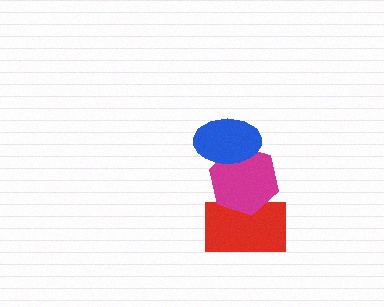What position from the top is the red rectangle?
The red rectangle is 3rd from the top.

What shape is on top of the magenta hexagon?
The blue ellipse is on top of the magenta hexagon.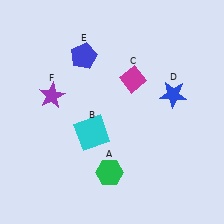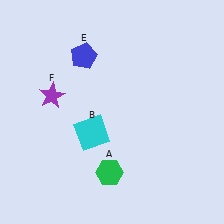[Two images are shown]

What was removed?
The magenta diamond (C), the blue star (D) were removed in Image 2.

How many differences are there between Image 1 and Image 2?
There are 2 differences between the two images.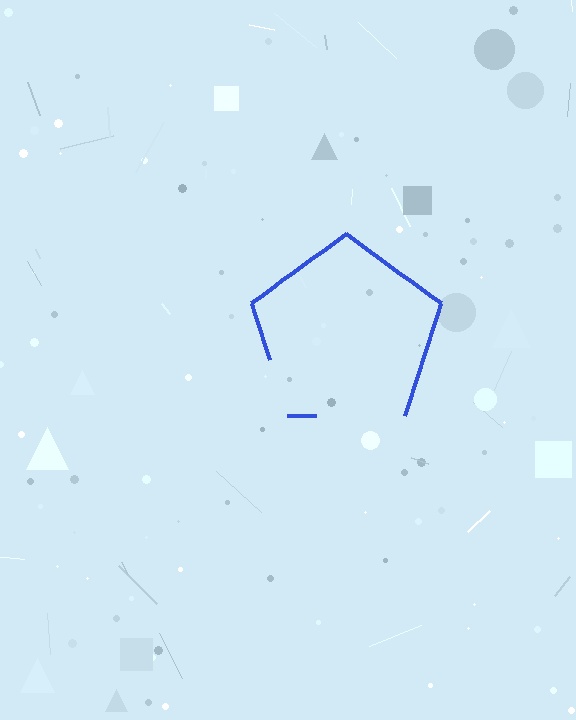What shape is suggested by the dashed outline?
The dashed outline suggests a pentagon.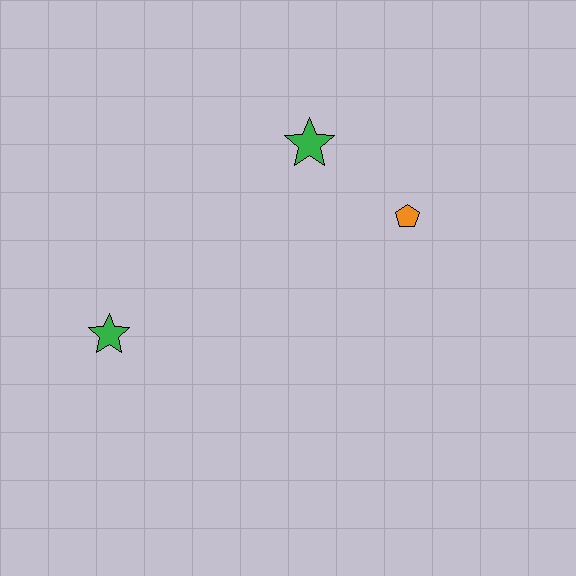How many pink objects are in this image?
There are no pink objects.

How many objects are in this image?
There are 3 objects.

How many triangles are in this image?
There are no triangles.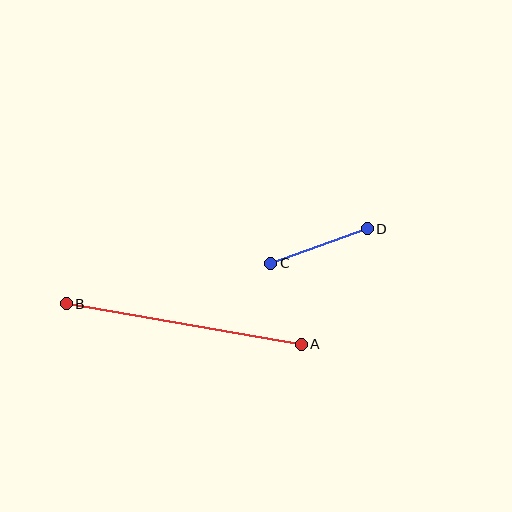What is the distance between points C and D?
The distance is approximately 103 pixels.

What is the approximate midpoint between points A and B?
The midpoint is at approximately (184, 324) pixels.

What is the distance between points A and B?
The distance is approximately 238 pixels.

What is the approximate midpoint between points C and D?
The midpoint is at approximately (319, 246) pixels.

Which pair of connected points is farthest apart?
Points A and B are farthest apart.